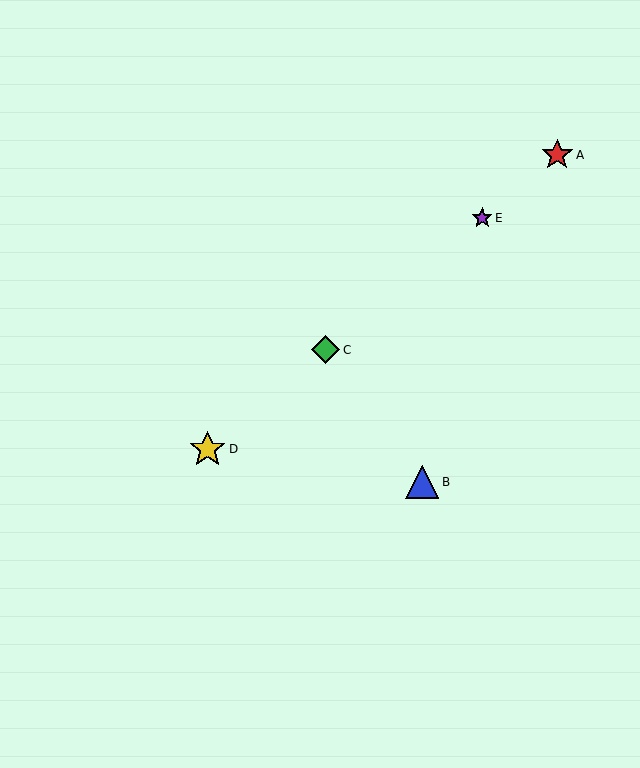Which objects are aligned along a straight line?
Objects A, C, D, E are aligned along a straight line.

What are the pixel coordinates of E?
Object E is at (482, 218).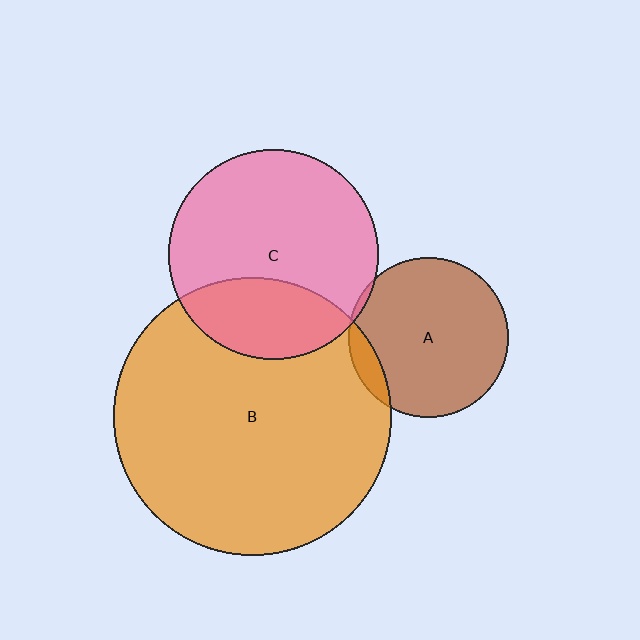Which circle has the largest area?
Circle B (orange).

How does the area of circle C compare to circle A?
Approximately 1.7 times.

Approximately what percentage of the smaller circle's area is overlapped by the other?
Approximately 30%.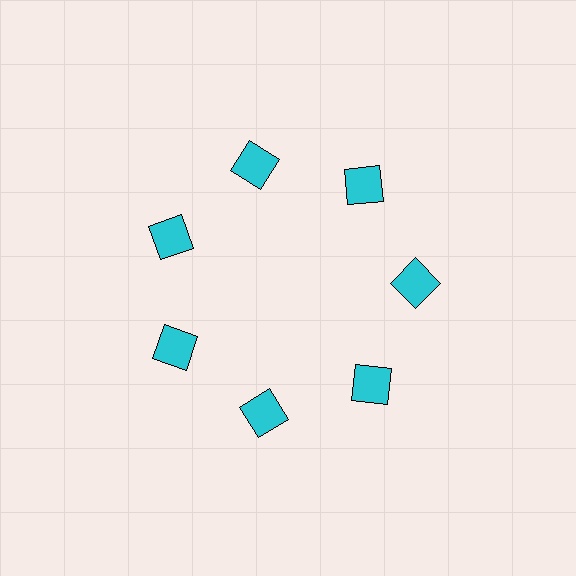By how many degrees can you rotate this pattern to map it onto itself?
The pattern maps onto itself every 51 degrees of rotation.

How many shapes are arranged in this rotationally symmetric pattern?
There are 7 shapes, arranged in 7 groups of 1.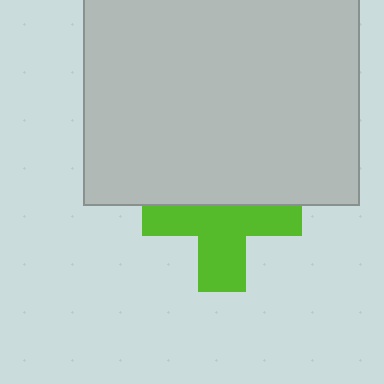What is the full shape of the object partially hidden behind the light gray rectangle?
The partially hidden object is a lime cross.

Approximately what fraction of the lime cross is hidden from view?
Roughly 43% of the lime cross is hidden behind the light gray rectangle.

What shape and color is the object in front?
The object in front is a light gray rectangle.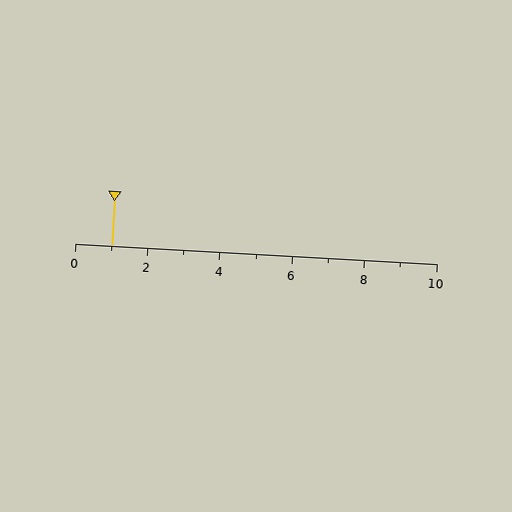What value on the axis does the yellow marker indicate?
The marker indicates approximately 1.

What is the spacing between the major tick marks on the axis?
The major ticks are spaced 2 apart.